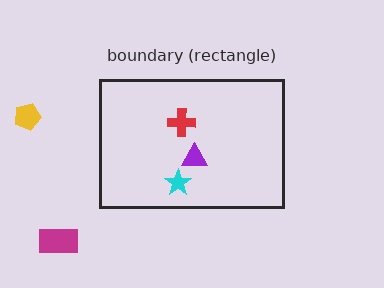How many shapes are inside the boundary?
3 inside, 2 outside.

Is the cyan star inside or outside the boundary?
Inside.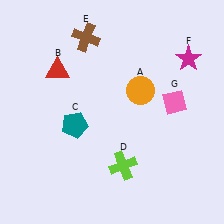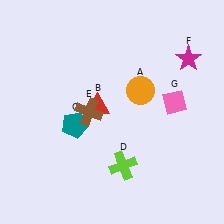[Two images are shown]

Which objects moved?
The objects that moved are: the red triangle (B), the brown cross (E).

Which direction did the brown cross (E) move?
The brown cross (E) moved down.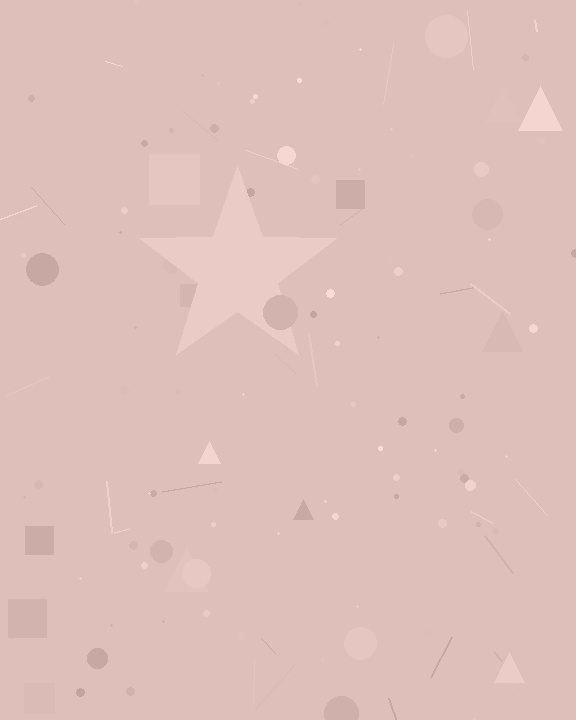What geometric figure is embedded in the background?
A star is embedded in the background.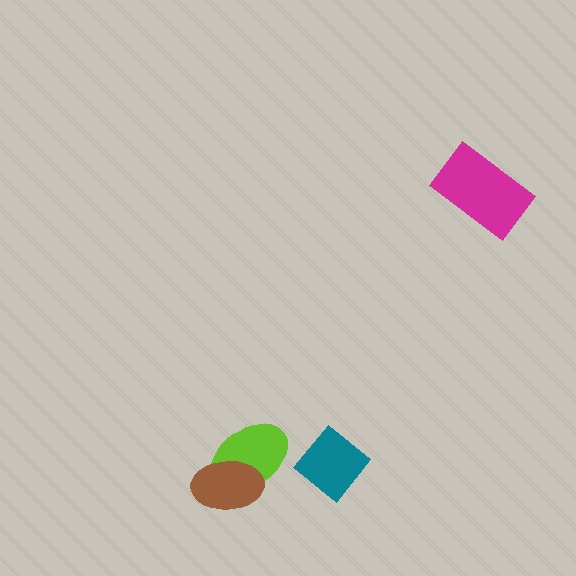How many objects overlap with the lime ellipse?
1 object overlaps with the lime ellipse.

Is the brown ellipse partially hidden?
No, no other shape covers it.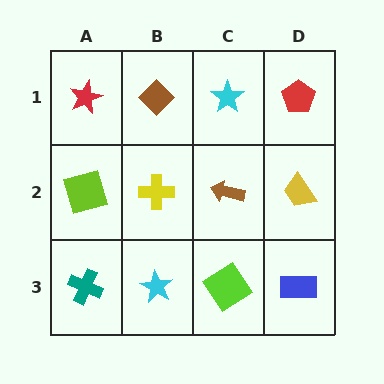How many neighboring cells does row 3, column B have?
3.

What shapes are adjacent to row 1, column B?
A yellow cross (row 2, column B), a red star (row 1, column A), a cyan star (row 1, column C).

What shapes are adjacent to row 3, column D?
A yellow trapezoid (row 2, column D), a lime diamond (row 3, column C).